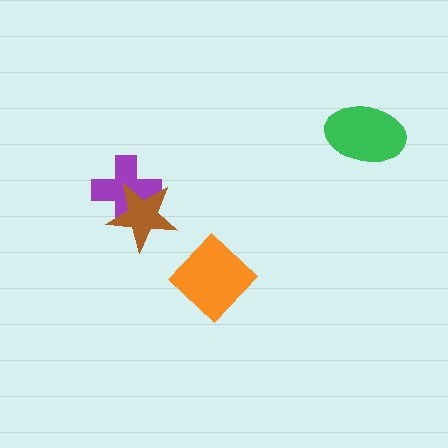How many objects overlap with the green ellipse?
0 objects overlap with the green ellipse.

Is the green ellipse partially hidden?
No, no other shape covers it.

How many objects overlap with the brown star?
1 object overlaps with the brown star.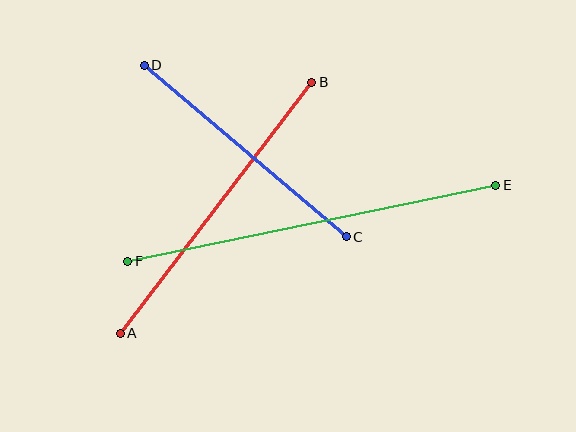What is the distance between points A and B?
The distance is approximately 316 pixels.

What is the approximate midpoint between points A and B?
The midpoint is at approximately (216, 208) pixels.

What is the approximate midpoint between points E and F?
The midpoint is at approximately (312, 223) pixels.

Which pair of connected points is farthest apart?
Points E and F are farthest apart.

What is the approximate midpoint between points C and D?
The midpoint is at approximately (245, 151) pixels.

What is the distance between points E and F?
The distance is approximately 376 pixels.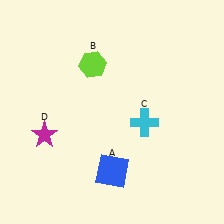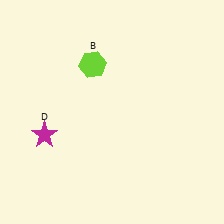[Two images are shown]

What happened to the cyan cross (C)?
The cyan cross (C) was removed in Image 2. It was in the bottom-right area of Image 1.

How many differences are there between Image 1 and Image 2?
There are 2 differences between the two images.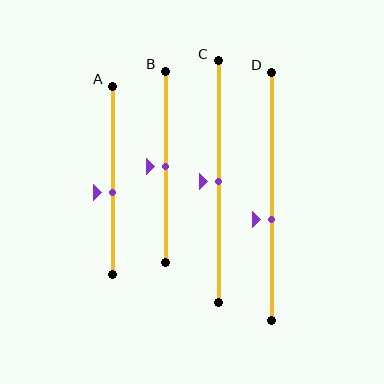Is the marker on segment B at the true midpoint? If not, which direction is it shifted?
Yes, the marker on segment B is at the true midpoint.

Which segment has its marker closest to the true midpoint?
Segment B has its marker closest to the true midpoint.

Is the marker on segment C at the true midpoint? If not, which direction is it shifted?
Yes, the marker on segment C is at the true midpoint.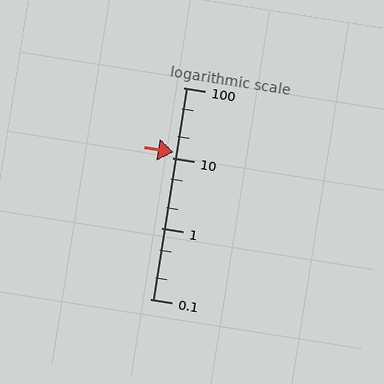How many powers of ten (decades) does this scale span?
The scale spans 3 decades, from 0.1 to 100.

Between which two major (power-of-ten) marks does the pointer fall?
The pointer is between 10 and 100.